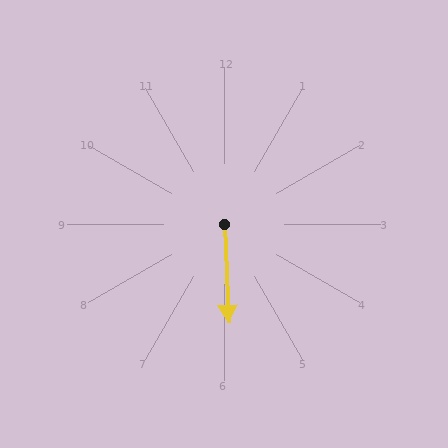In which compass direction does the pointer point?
South.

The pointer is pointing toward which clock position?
Roughly 6 o'clock.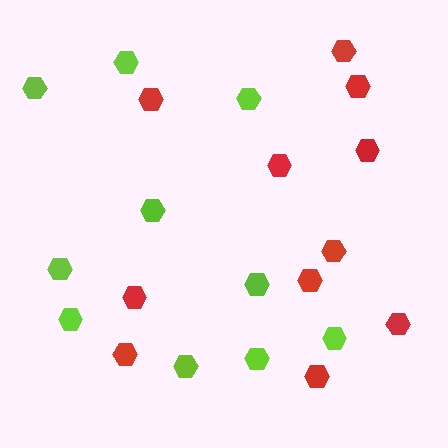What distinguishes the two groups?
There are 2 groups: one group of red hexagons (11) and one group of lime hexagons (10).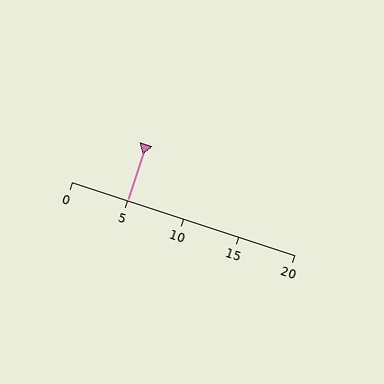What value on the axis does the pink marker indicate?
The marker indicates approximately 5.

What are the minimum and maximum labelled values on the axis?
The axis runs from 0 to 20.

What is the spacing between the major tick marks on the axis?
The major ticks are spaced 5 apart.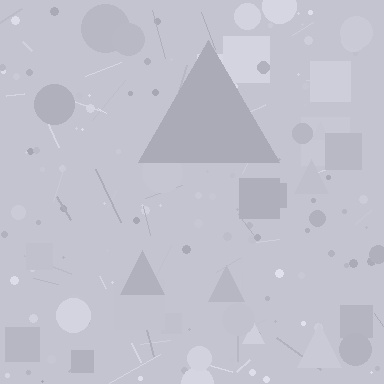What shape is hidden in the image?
A triangle is hidden in the image.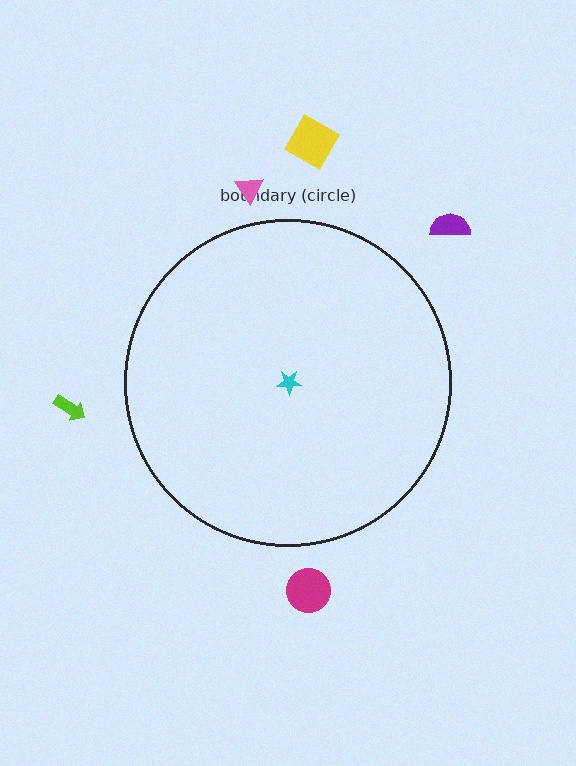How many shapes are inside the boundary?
1 inside, 5 outside.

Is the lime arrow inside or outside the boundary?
Outside.